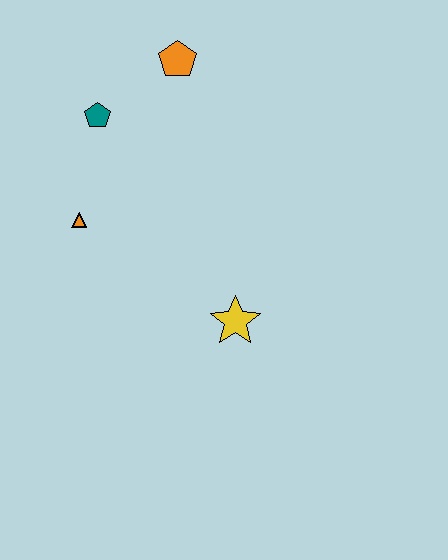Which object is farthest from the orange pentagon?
The yellow star is farthest from the orange pentagon.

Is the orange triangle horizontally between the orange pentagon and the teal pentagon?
No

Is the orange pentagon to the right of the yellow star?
No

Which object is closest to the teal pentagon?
The orange pentagon is closest to the teal pentagon.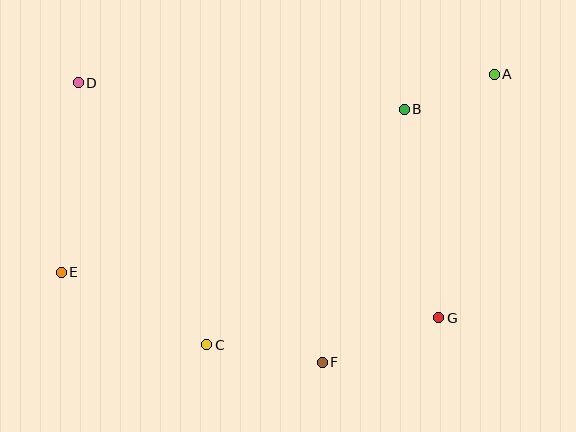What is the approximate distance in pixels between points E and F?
The distance between E and F is approximately 276 pixels.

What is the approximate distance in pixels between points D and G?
The distance between D and G is approximately 430 pixels.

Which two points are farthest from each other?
Points A and E are farthest from each other.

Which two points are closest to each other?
Points A and B are closest to each other.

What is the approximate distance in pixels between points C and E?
The distance between C and E is approximately 163 pixels.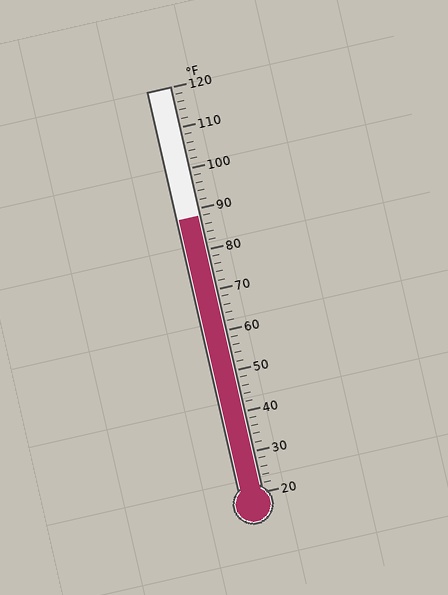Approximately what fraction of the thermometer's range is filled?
The thermometer is filled to approximately 70% of its range.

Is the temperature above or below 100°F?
The temperature is below 100°F.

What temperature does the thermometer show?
The thermometer shows approximately 88°F.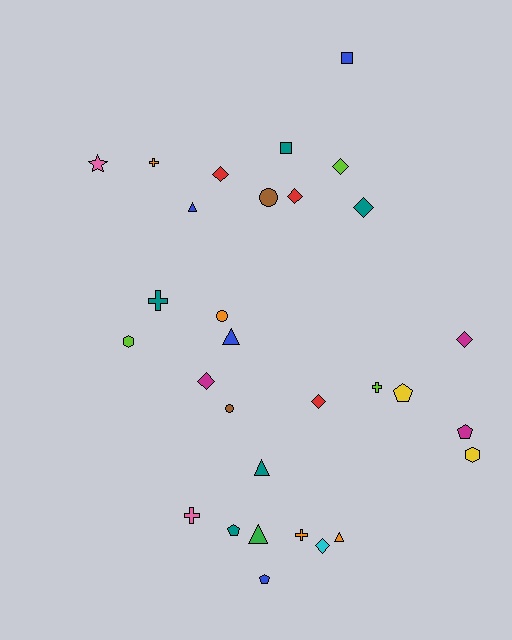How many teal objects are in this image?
There are 5 teal objects.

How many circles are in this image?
There are 3 circles.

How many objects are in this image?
There are 30 objects.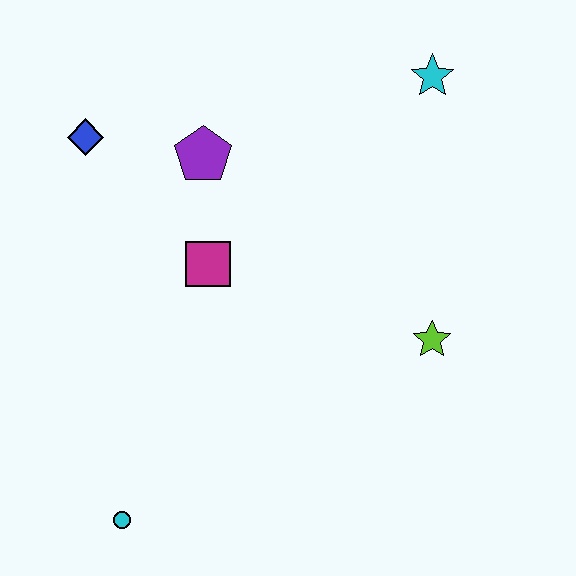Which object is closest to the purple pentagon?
The magenta square is closest to the purple pentagon.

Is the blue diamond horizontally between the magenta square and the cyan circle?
No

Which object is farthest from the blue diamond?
The lime star is farthest from the blue diamond.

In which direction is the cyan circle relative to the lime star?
The cyan circle is to the left of the lime star.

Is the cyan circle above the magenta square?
No